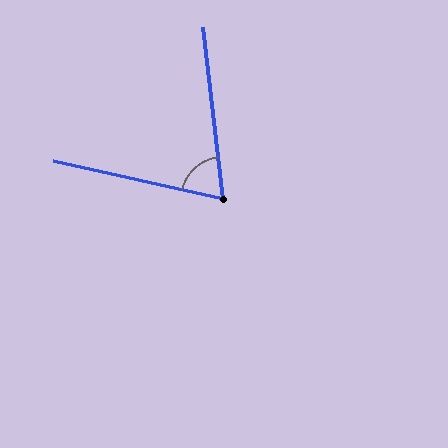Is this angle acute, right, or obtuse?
It is acute.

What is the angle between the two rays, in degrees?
Approximately 71 degrees.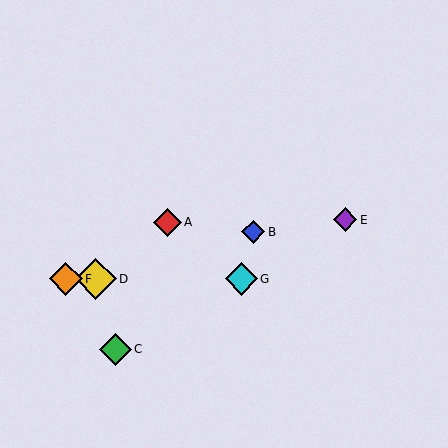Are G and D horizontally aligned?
Yes, both are at y≈279.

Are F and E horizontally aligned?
No, F is at y≈279 and E is at y≈220.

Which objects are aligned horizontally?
Objects D, F, G are aligned horizontally.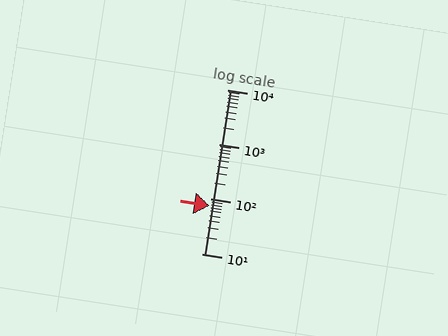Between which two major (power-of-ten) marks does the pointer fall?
The pointer is between 10 and 100.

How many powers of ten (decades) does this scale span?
The scale spans 3 decades, from 10 to 10000.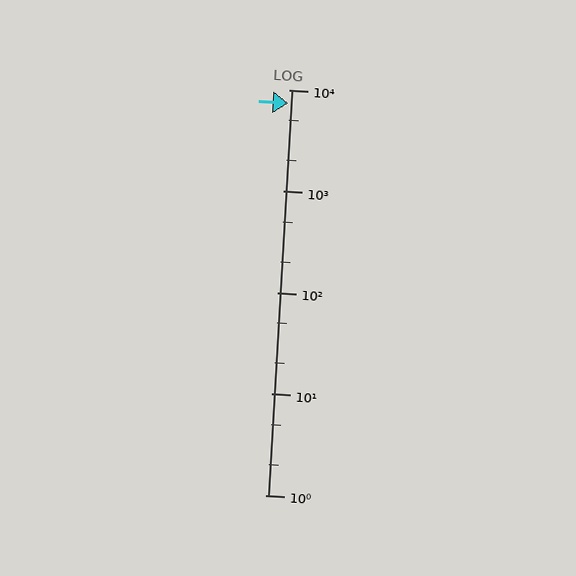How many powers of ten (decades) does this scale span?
The scale spans 4 decades, from 1 to 10000.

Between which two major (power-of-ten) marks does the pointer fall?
The pointer is between 1000 and 10000.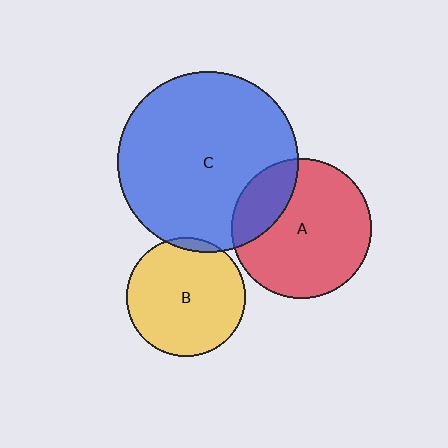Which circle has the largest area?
Circle C (blue).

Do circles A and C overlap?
Yes.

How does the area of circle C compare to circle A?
Approximately 1.7 times.